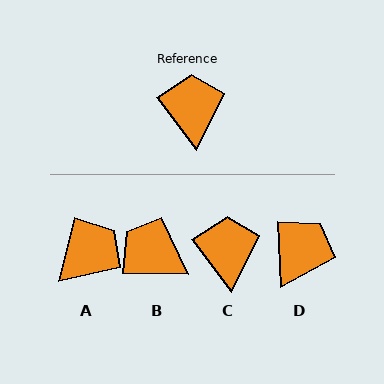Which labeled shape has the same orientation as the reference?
C.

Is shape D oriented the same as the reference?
No, it is off by about 35 degrees.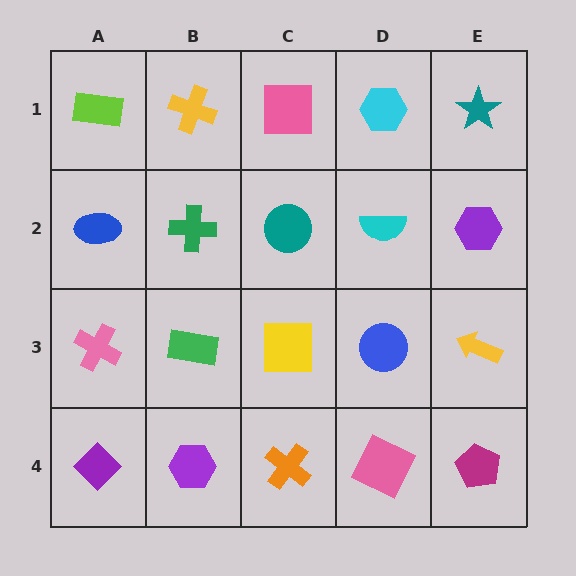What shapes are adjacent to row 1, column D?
A cyan semicircle (row 2, column D), a pink square (row 1, column C), a teal star (row 1, column E).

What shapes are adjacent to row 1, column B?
A green cross (row 2, column B), a lime rectangle (row 1, column A), a pink square (row 1, column C).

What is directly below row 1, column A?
A blue ellipse.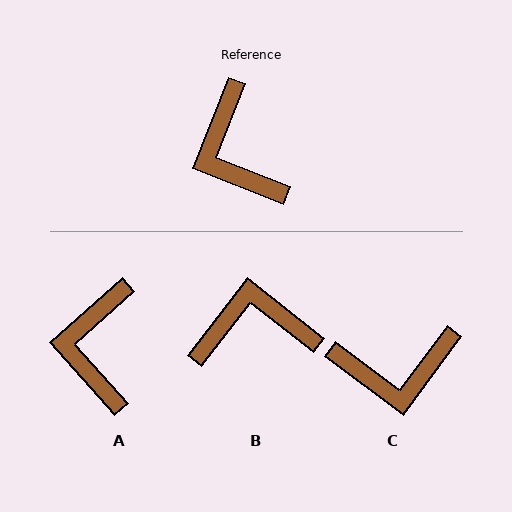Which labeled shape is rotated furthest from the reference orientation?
B, about 106 degrees away.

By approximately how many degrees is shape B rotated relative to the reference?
Approximately 106 degrees clockwise.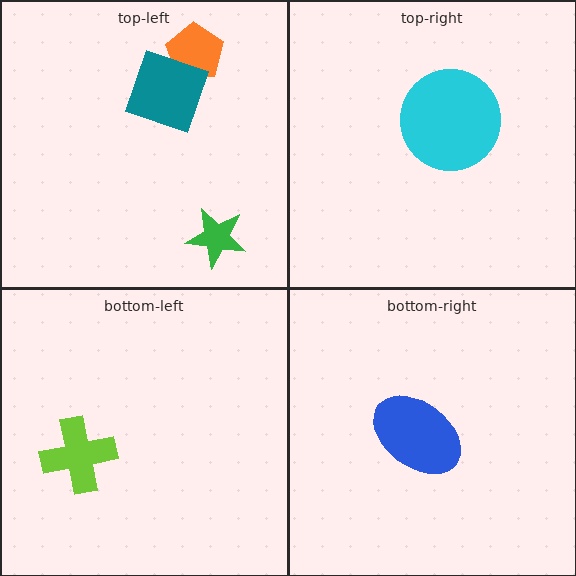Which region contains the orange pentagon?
The top-left region.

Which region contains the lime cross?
The bottom-left region.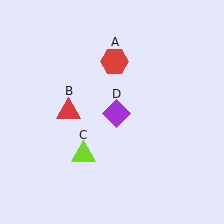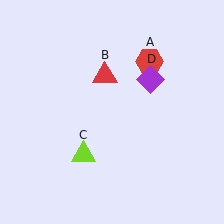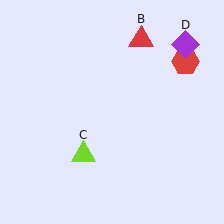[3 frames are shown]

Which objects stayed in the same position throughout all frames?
Lime triangle (object C) remained stationary.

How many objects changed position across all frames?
3 objects changed position: red hexagon (object A), red triangle (object B), purple diamond (object D).